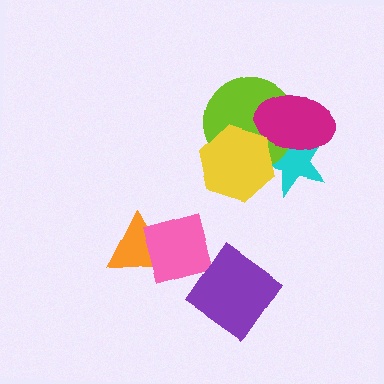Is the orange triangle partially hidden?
Yes, it is partially covered by another shape.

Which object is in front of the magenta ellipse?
The yellow hexagon is in front of the magenta ellipse.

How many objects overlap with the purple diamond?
0 objects overlap with the purple diamond.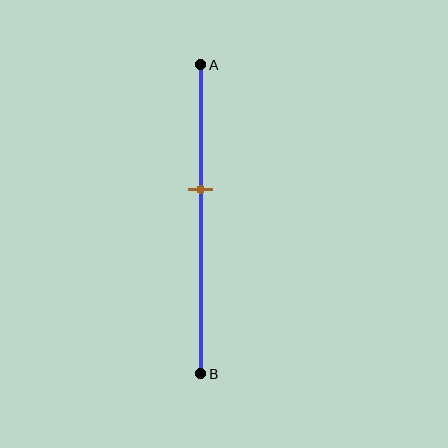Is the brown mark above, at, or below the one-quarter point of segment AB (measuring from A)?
The brown mark is below the one-quarter point of segment AB.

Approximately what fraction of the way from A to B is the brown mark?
The brown mark is approximately 40% of the way from A to B.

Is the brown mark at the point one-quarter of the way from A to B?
No, the mark is at about 40% from A, not at the 25% one-quarter point.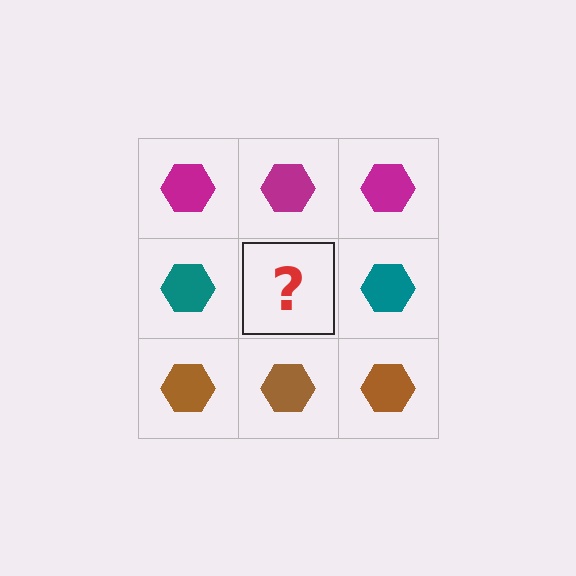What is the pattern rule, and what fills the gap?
The rule is that each row has a consistent color. The gap should be filled with a teal hexagon.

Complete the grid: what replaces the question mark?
The question mark should be replaced with a teal hexagon.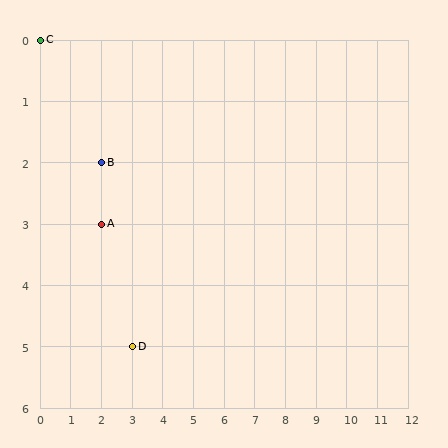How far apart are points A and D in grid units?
Points A and D are 1 column and 2 rows apart (about 2.2 grid units diagonally).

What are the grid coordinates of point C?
Point C is at grid coordinates (0, 0).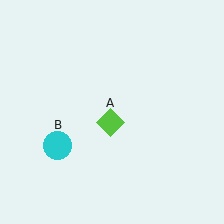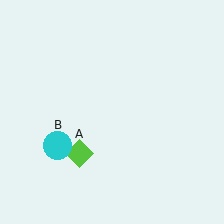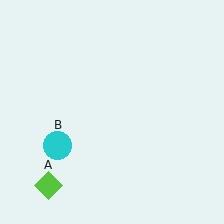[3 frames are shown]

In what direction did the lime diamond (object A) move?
The lime diamond (object A) moved down and to the left.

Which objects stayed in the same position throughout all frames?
Cyan circle (object B) remained stationary.